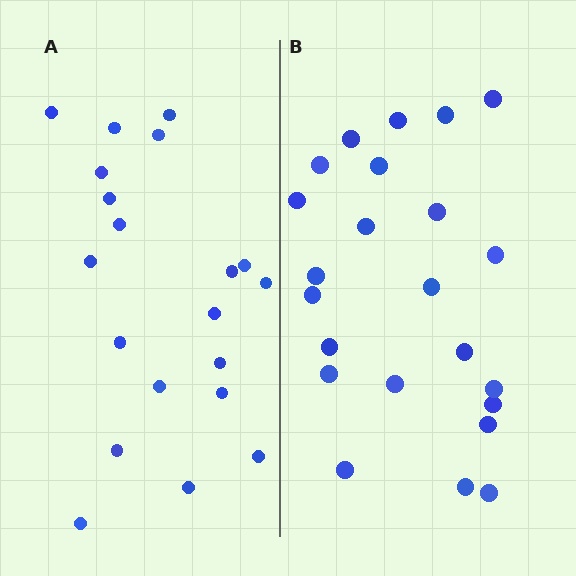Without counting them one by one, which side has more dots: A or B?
Region B (the right region) has more dots.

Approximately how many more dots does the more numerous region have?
Region B has just a few more — roughly 2 or 3 more dots than region A.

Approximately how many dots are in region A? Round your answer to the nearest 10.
About 20 dots.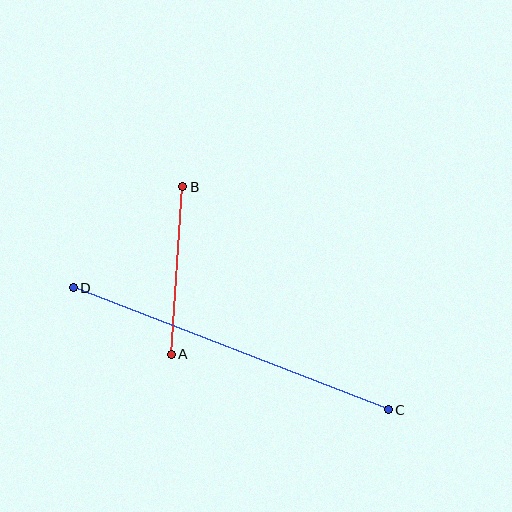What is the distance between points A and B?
The distance is approximately 168 pixels.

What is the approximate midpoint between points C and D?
The midpoint is at approximately (231, 349) pixels.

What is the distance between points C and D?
The distance is approximately 338 pixels.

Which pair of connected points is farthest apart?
Points C and D are farthest apart.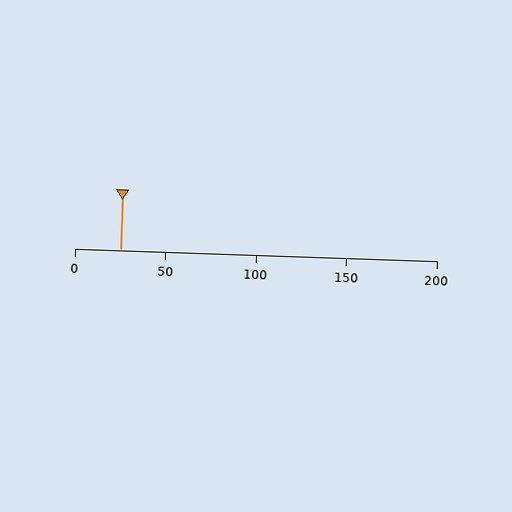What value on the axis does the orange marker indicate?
The marker indicates approximately 25.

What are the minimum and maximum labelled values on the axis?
The axis runs from 0 to 200.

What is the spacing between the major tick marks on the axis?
The major ticks are spaced 50 apart.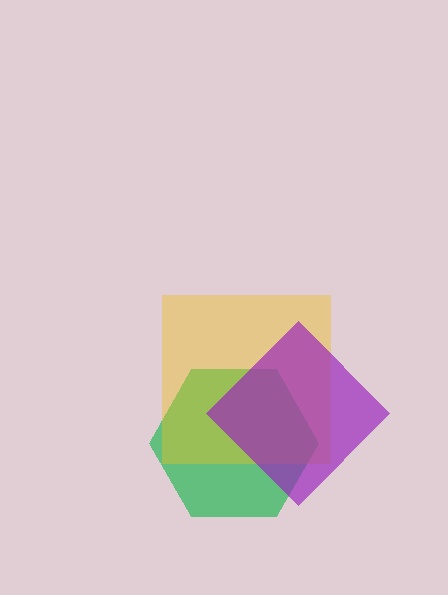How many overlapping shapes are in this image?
There are 3 overlapping shapes in the image.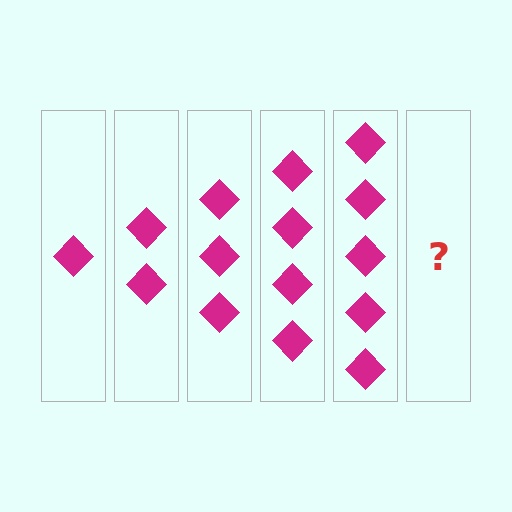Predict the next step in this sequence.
The next step is 6 diamonds.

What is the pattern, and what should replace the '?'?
The pattern is that each step adds one more diamond. The '?' should be 6 diamonds.